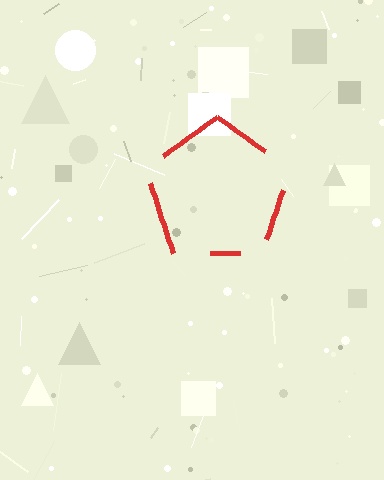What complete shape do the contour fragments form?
The contour fragments form a pentagon.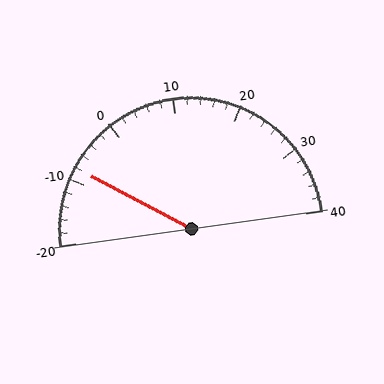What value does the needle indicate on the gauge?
The needle indicates approximately -8.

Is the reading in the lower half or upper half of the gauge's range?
The reading is in the lower half of the range (-20 to 40).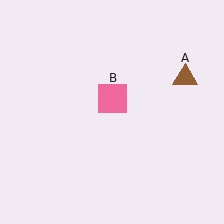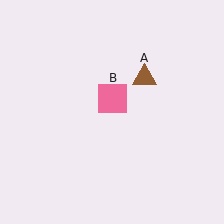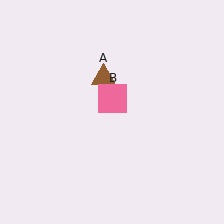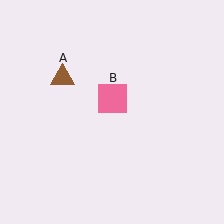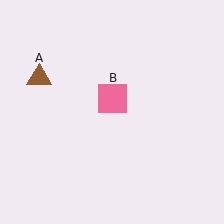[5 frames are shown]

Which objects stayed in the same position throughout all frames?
Pink square (object B) remained stationary.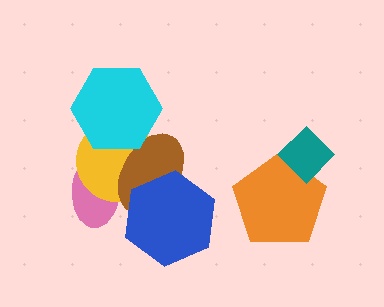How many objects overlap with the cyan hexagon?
2 objects overlap with the cyan hexagon.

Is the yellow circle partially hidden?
Yes, it is partially covered by another shape.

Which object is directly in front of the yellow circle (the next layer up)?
The brown ellipse is directly in front of the yellow circle.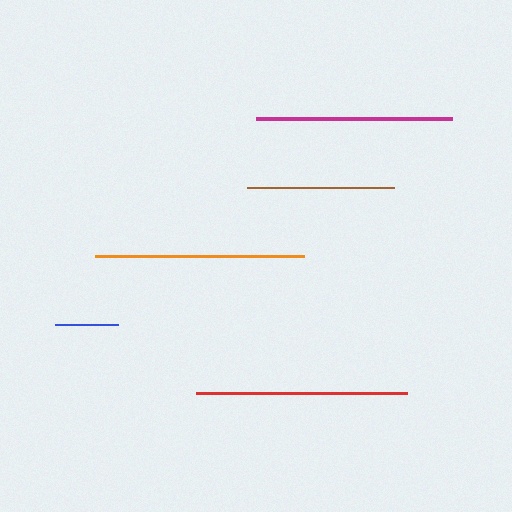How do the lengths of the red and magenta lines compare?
The red and magenta lines are approximately the same length.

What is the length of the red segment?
The red segment is approximately 210 pixels long.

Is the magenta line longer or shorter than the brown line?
The magenta line is longer than the brown line.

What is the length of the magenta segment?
The magenta segment is approximately 196 pixels long.